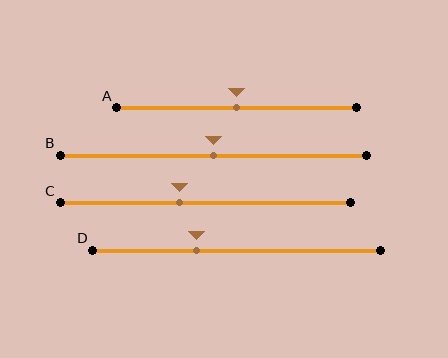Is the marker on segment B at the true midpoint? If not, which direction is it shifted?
Yes, the marker on segment B is at the true midpoint.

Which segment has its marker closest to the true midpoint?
Segment A has its marker closest to the true midpoint.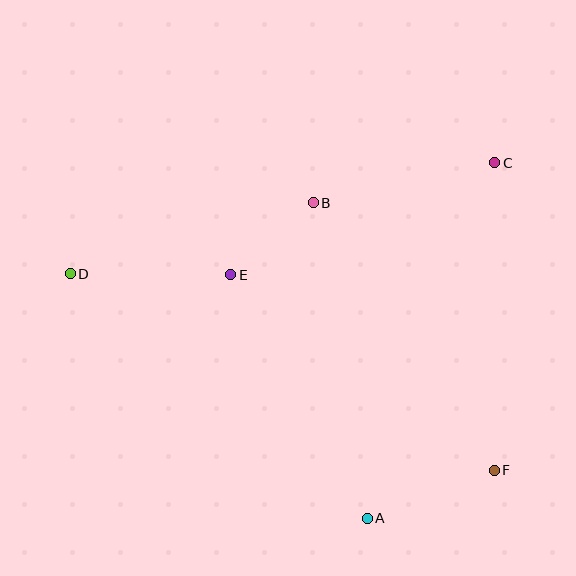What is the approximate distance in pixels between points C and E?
The distance between C and E is approximately 287 pixels.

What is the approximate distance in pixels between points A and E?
The distance between A and E is approximately 279 pixels.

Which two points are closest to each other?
Points B and E are closest to each other.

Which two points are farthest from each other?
Points D and F are farthest from each other.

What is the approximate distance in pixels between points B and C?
The distance between B and C is approximately 186 pixels.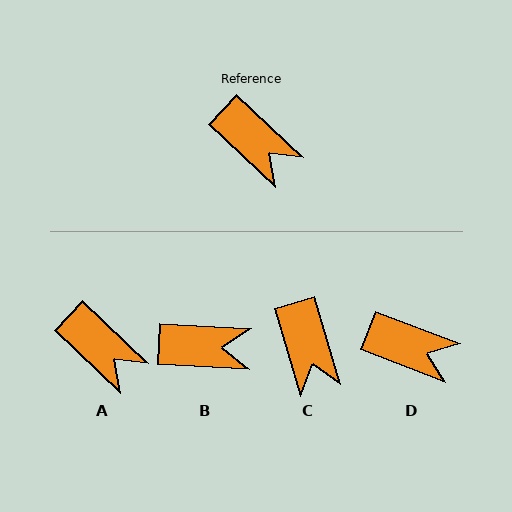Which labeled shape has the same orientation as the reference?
A.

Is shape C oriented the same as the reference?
No, it is off by about 30 degrees.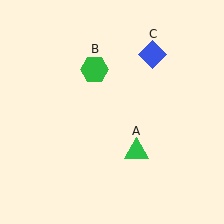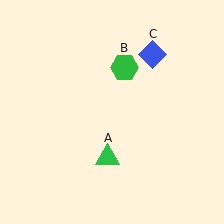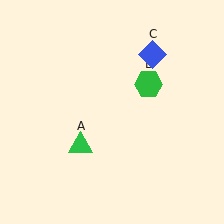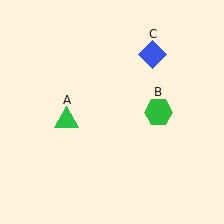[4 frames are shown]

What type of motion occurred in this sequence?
The green triangle (object A), green hexagon (object B) rotated clockwise around the center of the scene.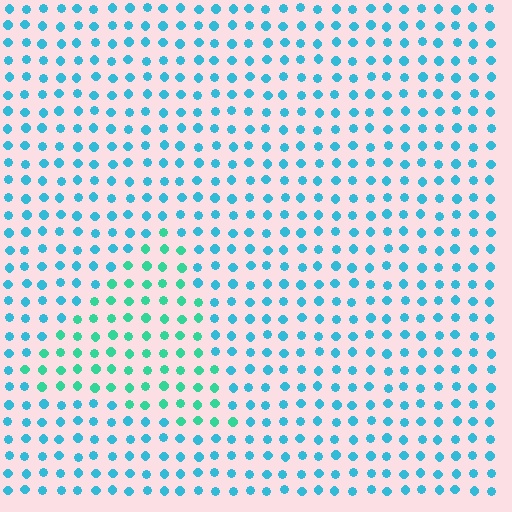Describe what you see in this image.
The image is filled with small cyan elements in a uniform arrangement. A triangle-shaped region is visible where the elements are tinted to a slightly different hue, forming a subtle color boundary.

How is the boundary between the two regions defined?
The boundary is defined purely by a slight shift in hue (about 34 degrees). Spacing, size, and orientation are identical on both sides.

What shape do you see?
I see a triangle.